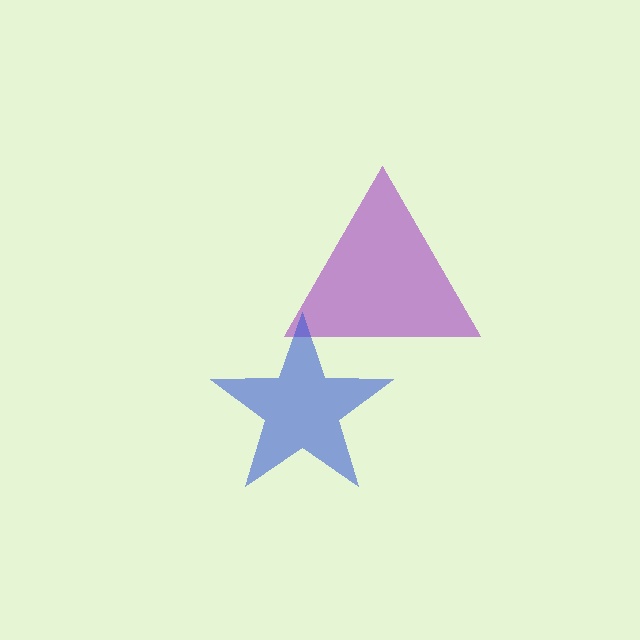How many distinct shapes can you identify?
There are 2 distinct shapes: a purple triangle, a blue star.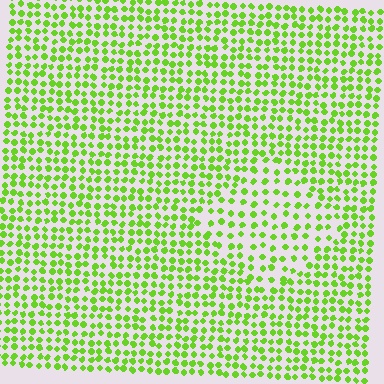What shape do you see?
I see a diamond.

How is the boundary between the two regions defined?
The boundary is defined by a change in element density (approximately 1.6x ratio). All elements are the same color, size, and shape.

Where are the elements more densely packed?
The elements are more densely packed outside the diamond boundary.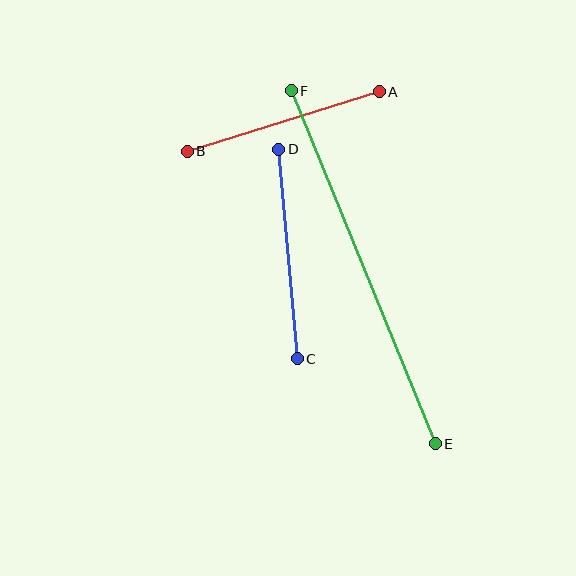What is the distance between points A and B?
The distance is approximately 201 pixels.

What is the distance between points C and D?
The distance is approximately 210 pixels.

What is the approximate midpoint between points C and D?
The midpoint is at approximately (288, 254) pixels.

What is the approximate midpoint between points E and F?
The midpoint is at approximately (363, 267) pixels.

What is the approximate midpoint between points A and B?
The midpoint is at approximately (283, 122) pixels.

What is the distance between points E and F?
The distance is approximately 381 pixels.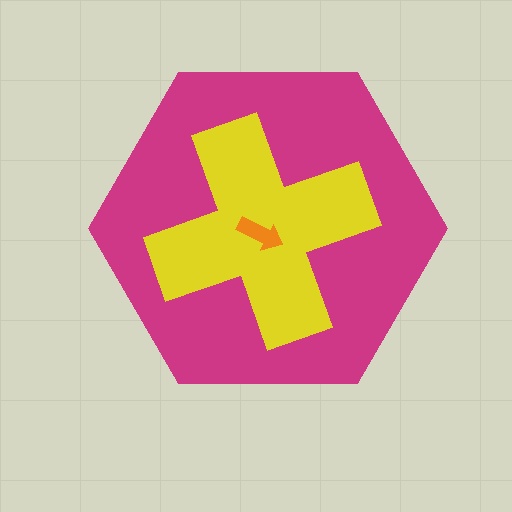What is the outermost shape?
The magenta hexagon.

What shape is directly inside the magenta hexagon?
The yellow cross.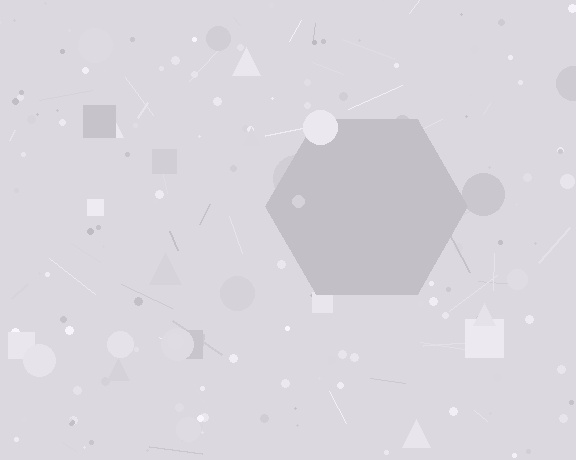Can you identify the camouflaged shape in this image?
The camouflaged shape is a hexagon.